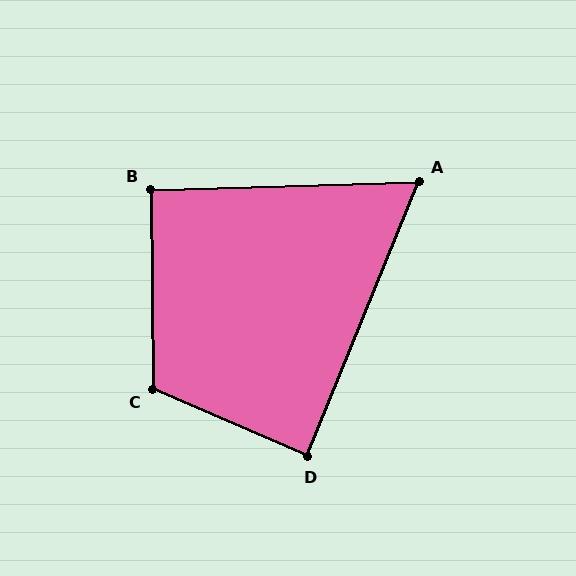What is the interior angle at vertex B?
Approximately 91 degrees (approximately right).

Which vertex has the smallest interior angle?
A, at approximately 66 degrees.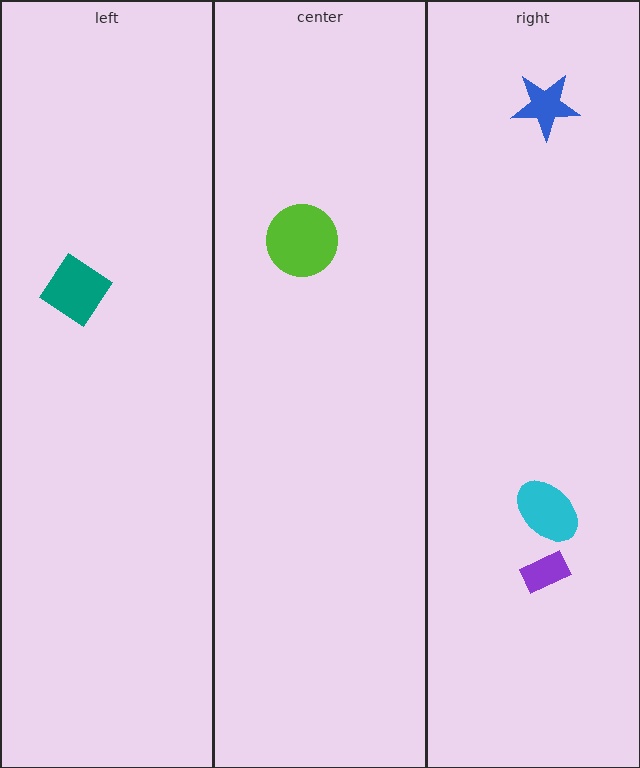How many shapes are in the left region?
1.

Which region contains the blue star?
The right region.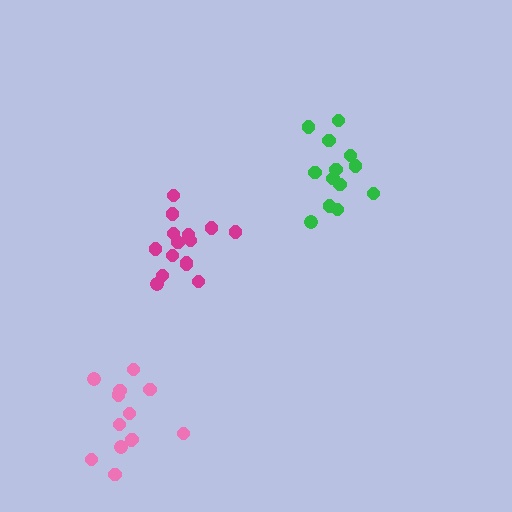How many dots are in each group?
Group 1: 15 dots, Group 2: 13 dots, Group 3: 13 dots (41 total).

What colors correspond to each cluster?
The clusters are colored: magenta, green, pink.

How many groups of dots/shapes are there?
There are 3 groups.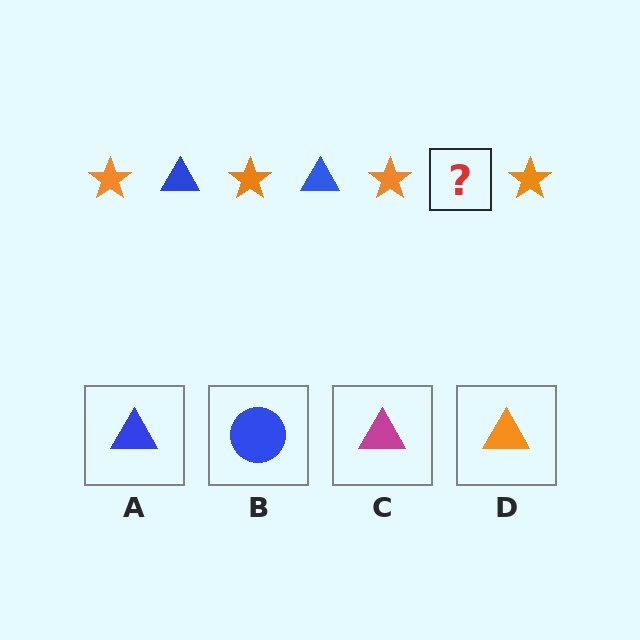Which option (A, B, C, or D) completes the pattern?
A.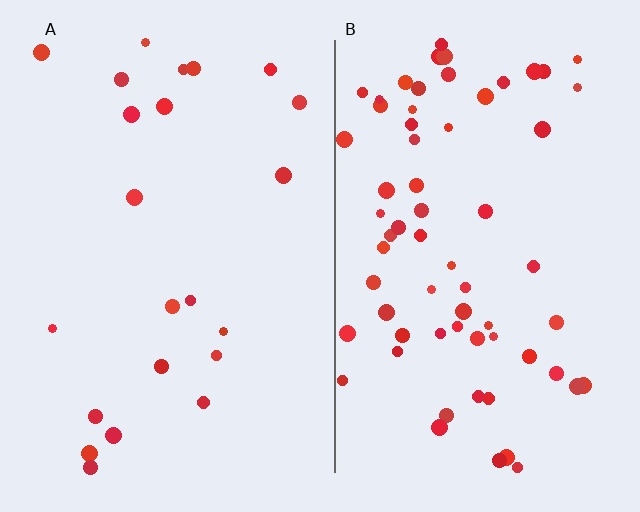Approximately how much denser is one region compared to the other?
Approximately 2.9× — region B over region A.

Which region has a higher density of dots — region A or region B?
B (the right).